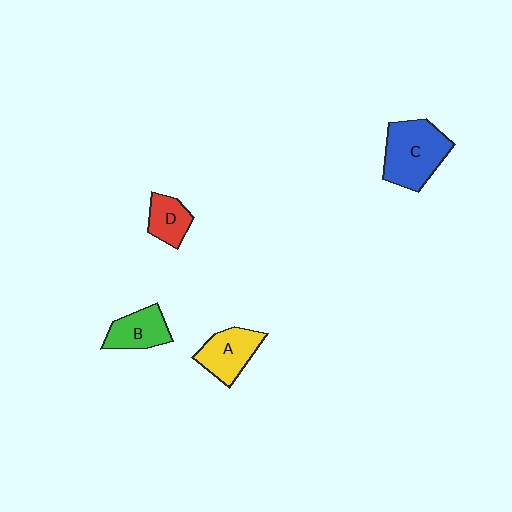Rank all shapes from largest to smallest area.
From largest to smallest: C (blue), A (yellow), B (green), D (red).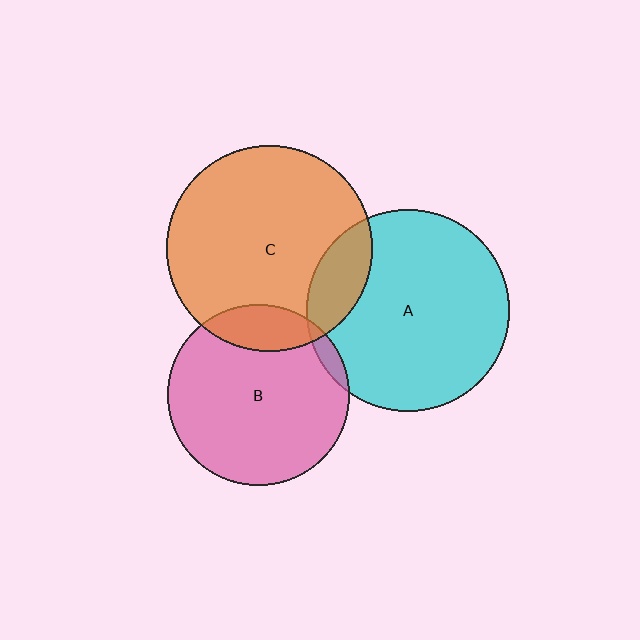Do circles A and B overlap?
Yes.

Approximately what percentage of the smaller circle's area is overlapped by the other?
Approximately 5%.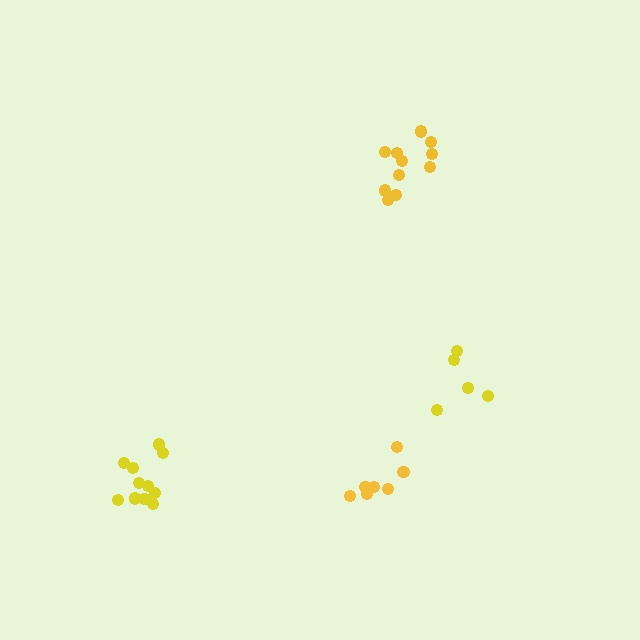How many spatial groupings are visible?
There are 4 spatial groupings.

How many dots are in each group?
Group 1: 11 dots, Group 2: 7 dots, Group 3: 11 dots, Group 4: 5 dots (34 total).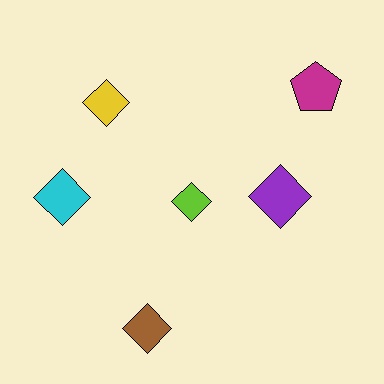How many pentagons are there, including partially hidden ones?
There is 1 pentagon.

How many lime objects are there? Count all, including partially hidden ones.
There is 1 lime object.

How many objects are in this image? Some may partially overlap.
There are 6 objects.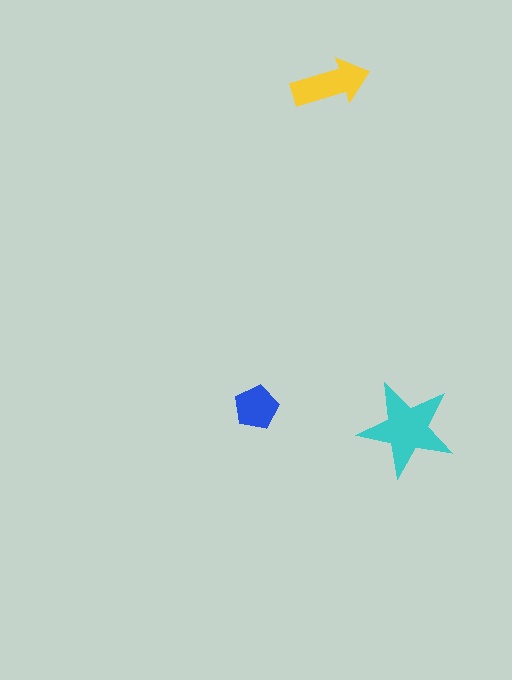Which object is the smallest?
The blue pentagon.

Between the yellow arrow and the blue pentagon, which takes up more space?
The yellow arrow.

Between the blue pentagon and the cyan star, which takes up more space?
The cyan star.